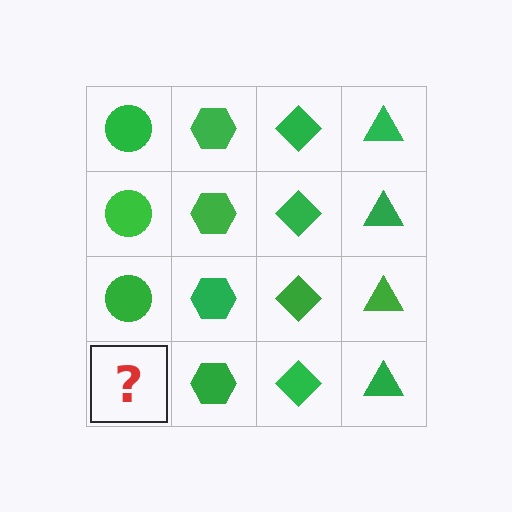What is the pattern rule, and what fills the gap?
The rule is that each column has a consistent shape. The gap should be filled with a green circle.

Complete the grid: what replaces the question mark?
The question mark should be replaced with a green circle.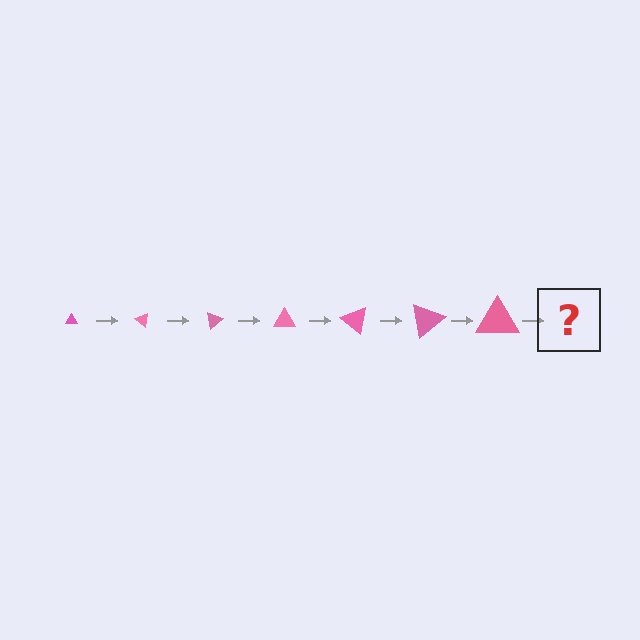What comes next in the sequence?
The next element should be a triangle, larger than the previous one and rotated 280 degrees from the start.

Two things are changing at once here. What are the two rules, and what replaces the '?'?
The two rules are that the triangle grows larger each step and it rotates 40 degrees each step. The '?' should be a triangle, larger than the previous one and rotated 280 degrees from the start.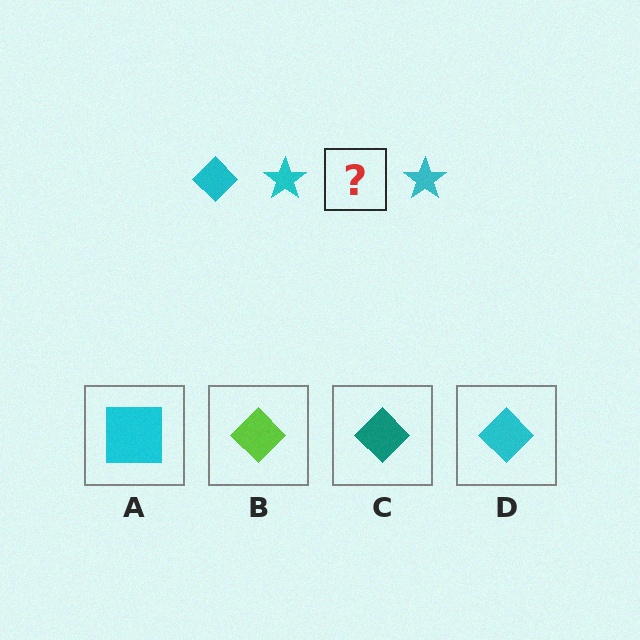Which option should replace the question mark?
Option D.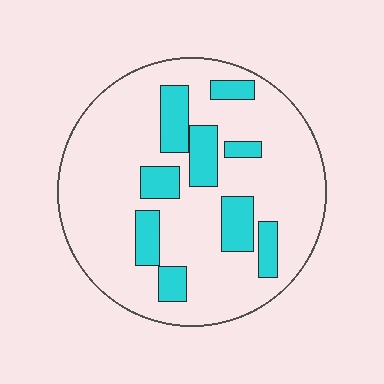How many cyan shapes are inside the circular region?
9.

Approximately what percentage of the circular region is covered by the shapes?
Approximately 20%.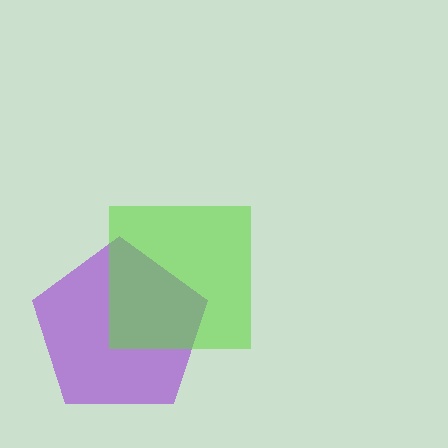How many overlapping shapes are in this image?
There are 2 overlapping shapes in the image.